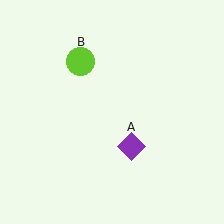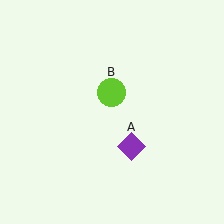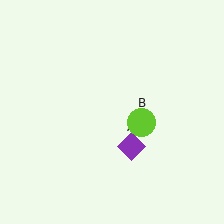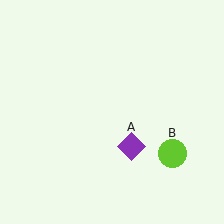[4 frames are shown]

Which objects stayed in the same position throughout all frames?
Purple diamond (object A) remained stationary.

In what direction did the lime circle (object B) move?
The lime circle (object B) moved down and to the right.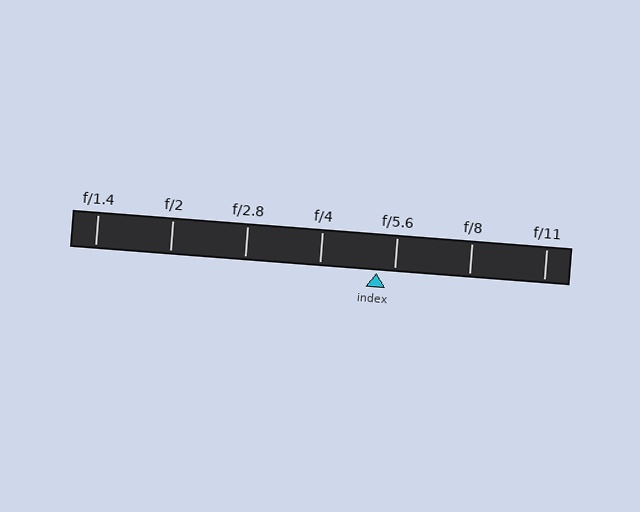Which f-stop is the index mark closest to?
The index mark is closest to f/5.6.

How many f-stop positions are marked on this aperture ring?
There are 7 f-stop positions marked.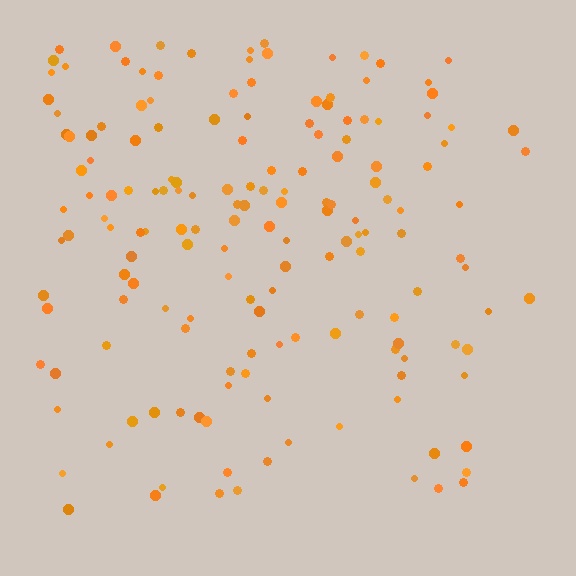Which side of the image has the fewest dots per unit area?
The bottom.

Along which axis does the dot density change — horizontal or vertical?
Vertical.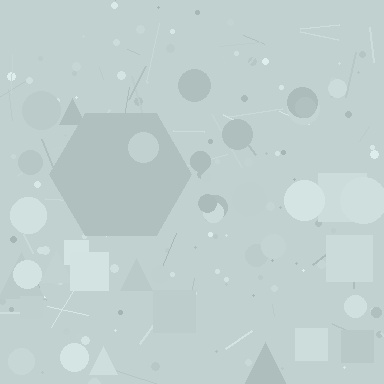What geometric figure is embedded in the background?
A hexagon is embedded in the background.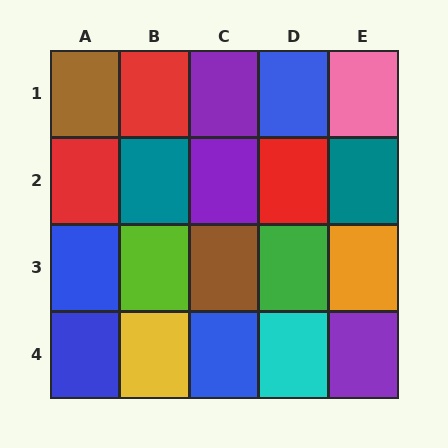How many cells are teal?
2 cells are teal.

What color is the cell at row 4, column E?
Purple.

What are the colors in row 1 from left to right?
Brown, red, purple, blue, pink.